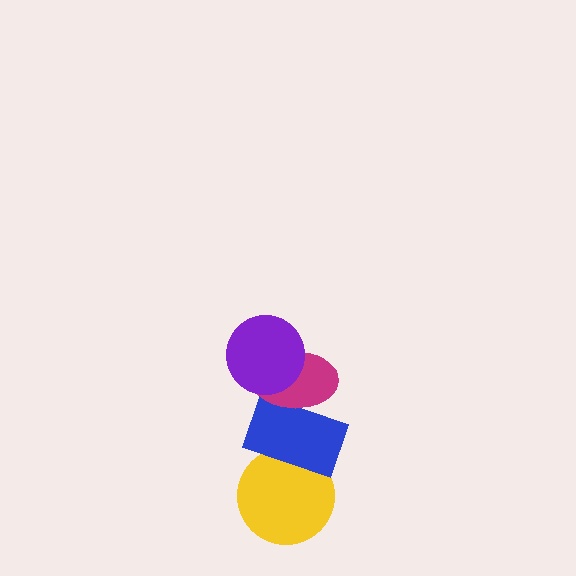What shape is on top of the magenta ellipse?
The purple circle is on top of the magenta ellipse.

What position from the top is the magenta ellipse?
The magenta ellipse is 2nd from the top.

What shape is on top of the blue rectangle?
The magenta ellipse is on top of the blue rectangle.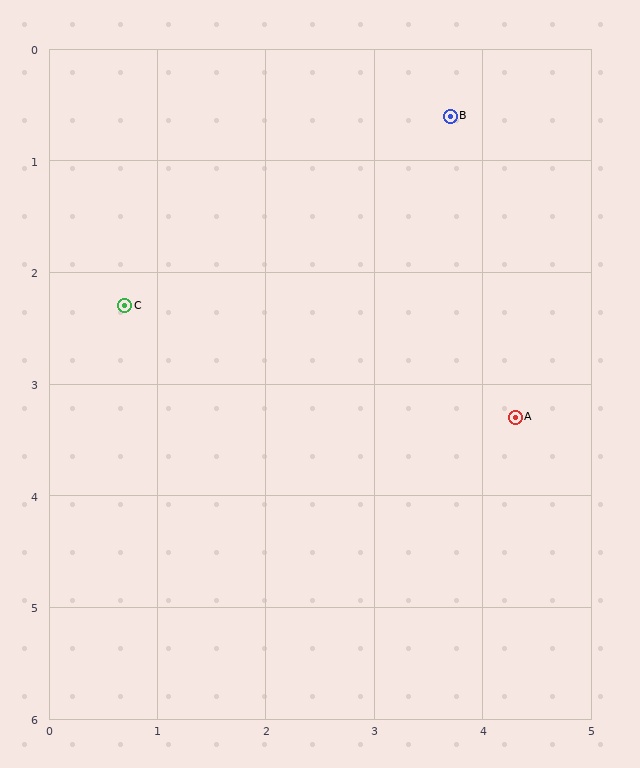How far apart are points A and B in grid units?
Points A and B are about 2.8 grid units apart.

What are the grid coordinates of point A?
Point A is at approximately (4.3, 3.3).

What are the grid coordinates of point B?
Point B is at approximately (3.7, 0.6).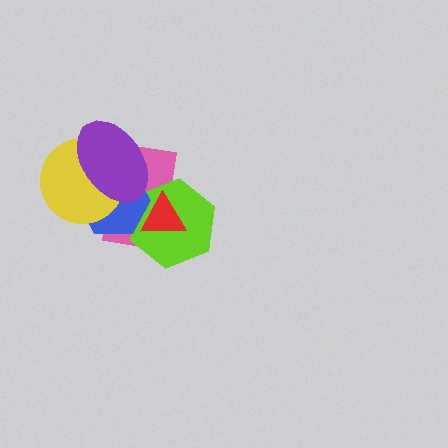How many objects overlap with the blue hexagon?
5 objects overlap with the blue hexagon.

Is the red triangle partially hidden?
No, no other shape covers it.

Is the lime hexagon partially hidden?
Yes, it is partially covered by another shape.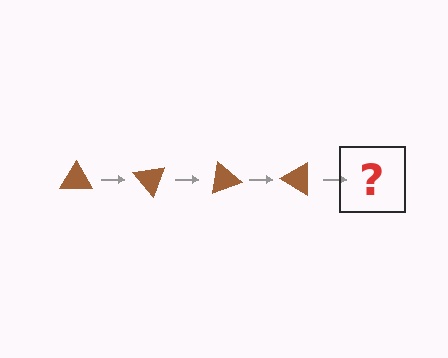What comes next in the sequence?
The next element should be a brown triangle rotated 200 degrees.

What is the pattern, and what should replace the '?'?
The pattern is that the triangle rotates 50 degrees each step. The '?' should be a brown triangle rotated 200 degrees.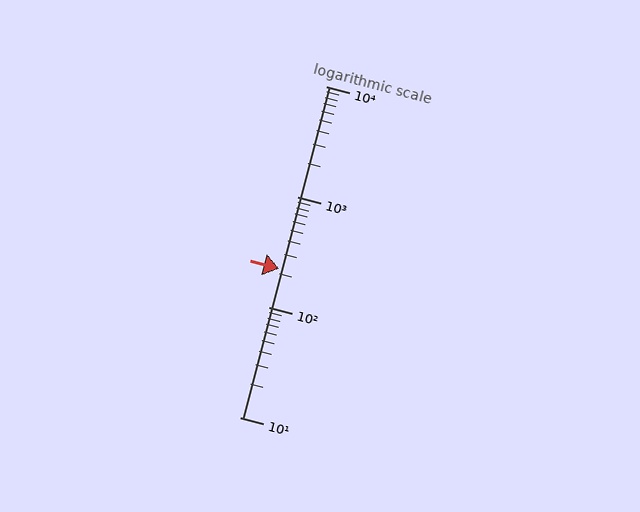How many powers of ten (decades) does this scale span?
The scale spans 3 decades, from 10 to 10000.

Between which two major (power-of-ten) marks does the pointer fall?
The pointer is between 100 and 1000.